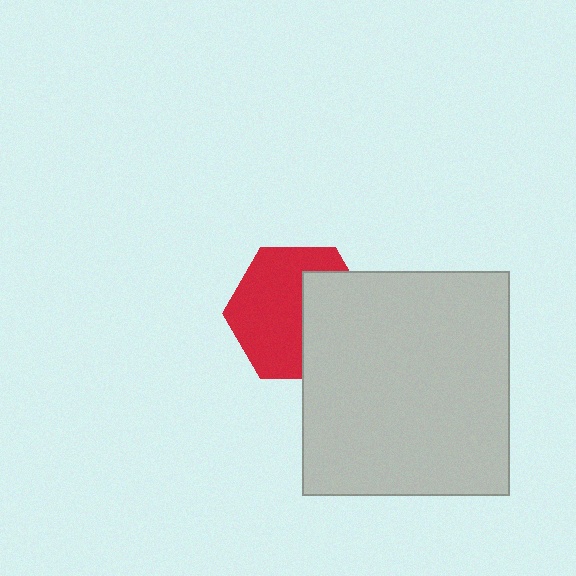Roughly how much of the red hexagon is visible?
About half of it is visible (roughly 60%).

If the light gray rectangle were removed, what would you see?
You would see the complete red hexagon.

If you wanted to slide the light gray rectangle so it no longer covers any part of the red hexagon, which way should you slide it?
Slide it right — that is the most direct way to separate the two shapes.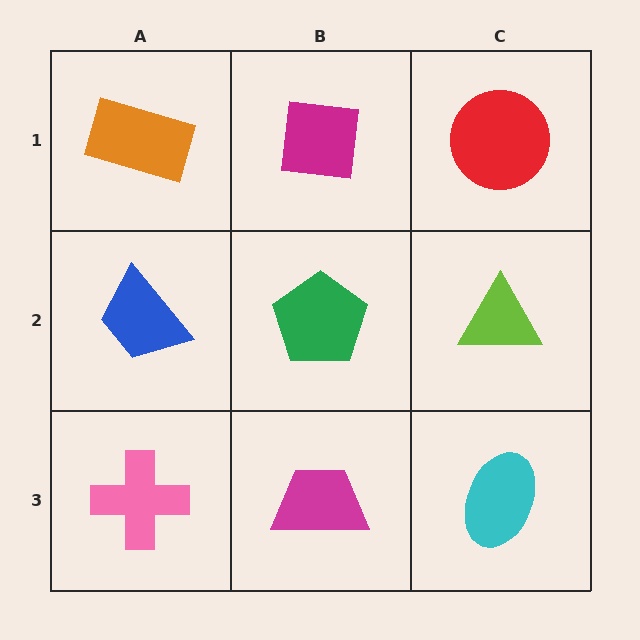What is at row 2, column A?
A blue trapezoid.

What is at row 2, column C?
A lime triangle.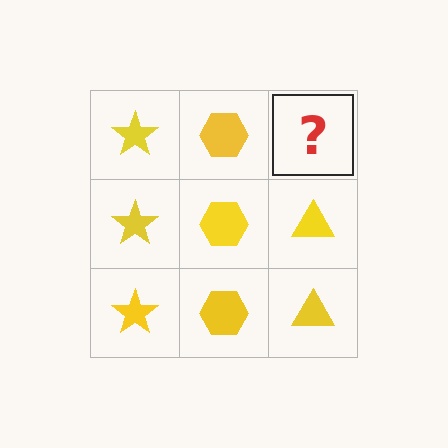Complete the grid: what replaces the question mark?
The question mark should be replaced with a yellow triangle.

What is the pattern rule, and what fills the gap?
The rule is that each column has a consistent shape. The gap should be filled with a yellow triangle.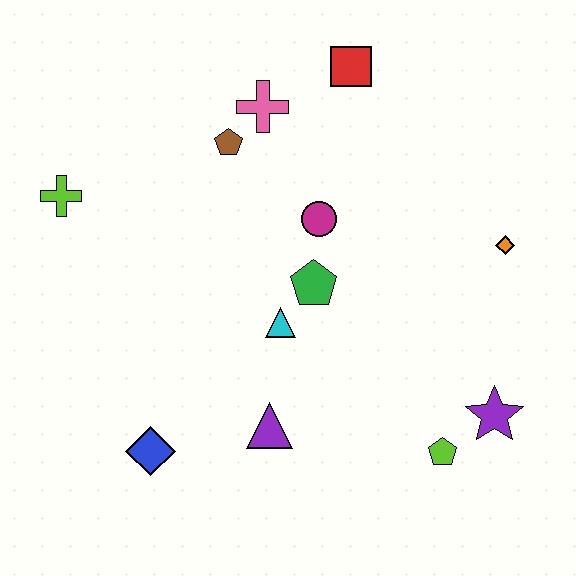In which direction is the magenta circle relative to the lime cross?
The magenta circle is to the right of the lime cross.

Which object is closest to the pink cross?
The brown pentagon is closest to the pink cross.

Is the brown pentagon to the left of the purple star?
Yes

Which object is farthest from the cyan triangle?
The red square is farthest from the cyan triangle.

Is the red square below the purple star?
No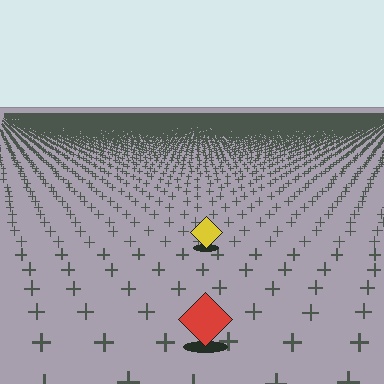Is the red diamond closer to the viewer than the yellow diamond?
Yes. The red diamond is closer — you can tell from the texture gradient: the ground texture is coarser near it.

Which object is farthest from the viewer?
The yellow diamond is farthest from the viewer. It appears smaller and the ground texture around it is denser.